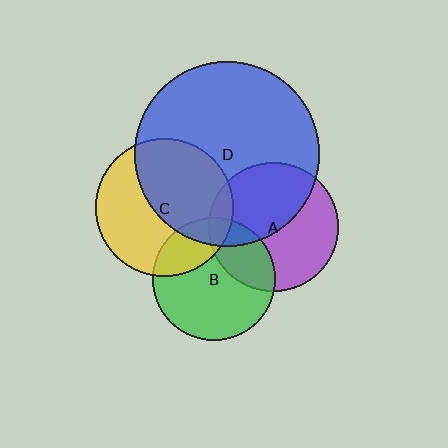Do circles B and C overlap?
Yes.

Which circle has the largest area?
Circle D (blue).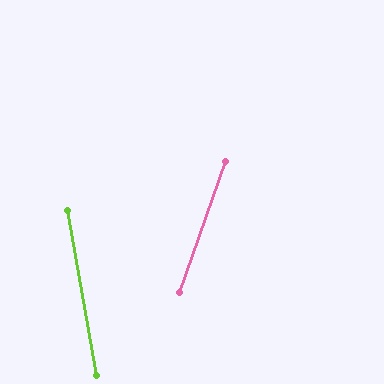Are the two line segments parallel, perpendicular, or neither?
Neither parallel nor perpendicular — they differ by about 29°.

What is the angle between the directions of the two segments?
Approximately 29 degrees.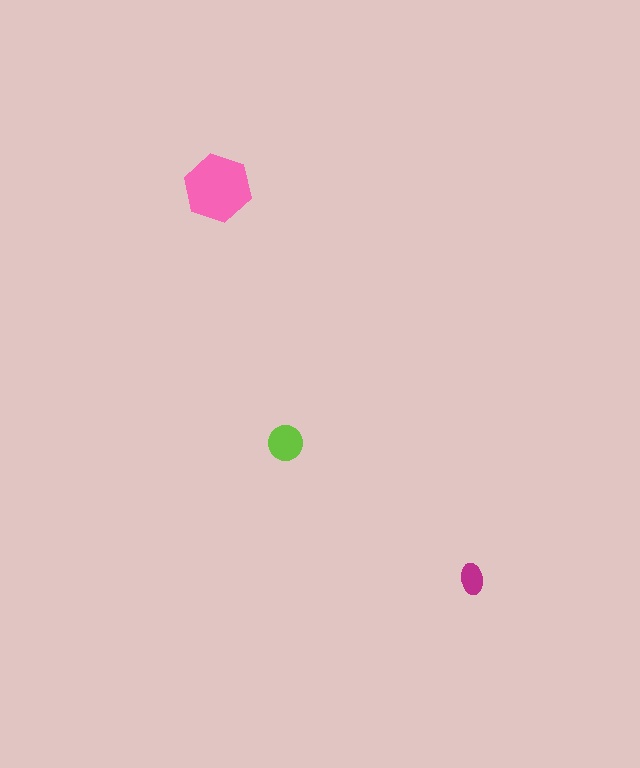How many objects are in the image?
There are 3 objects in the image.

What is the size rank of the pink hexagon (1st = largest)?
1st.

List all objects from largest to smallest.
The pink hexagon, the lime circle, the magenta ellipse.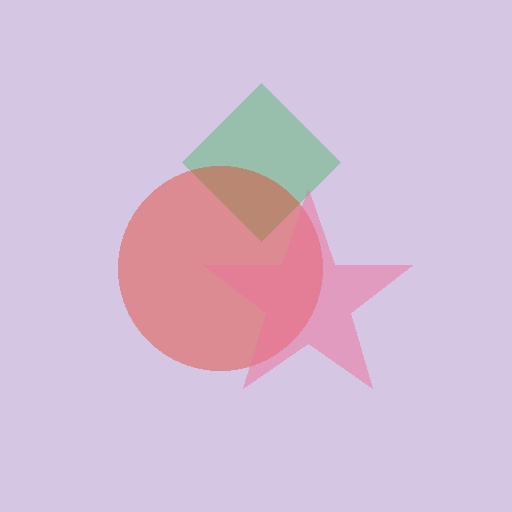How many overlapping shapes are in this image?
There are 3 overlapping shapes in the image.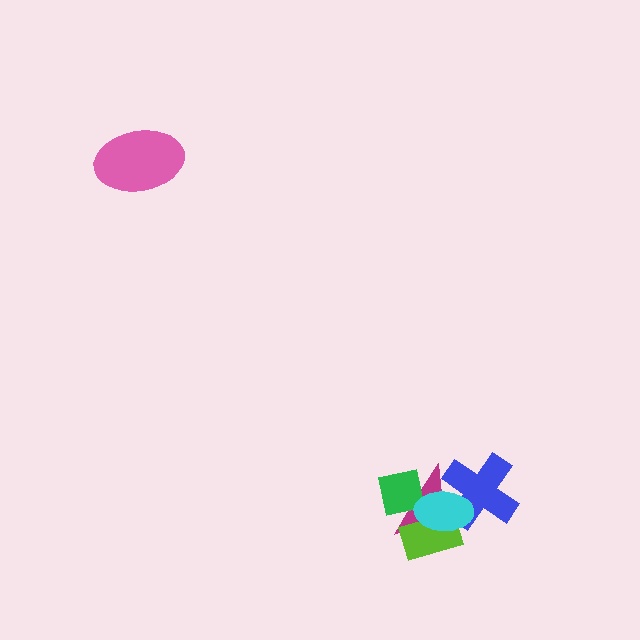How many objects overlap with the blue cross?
2 objects overlap with the blue cross.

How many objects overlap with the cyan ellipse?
4 objects overlap with the cyan ellipse.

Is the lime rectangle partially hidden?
Yes, it is partially covered by another shape.